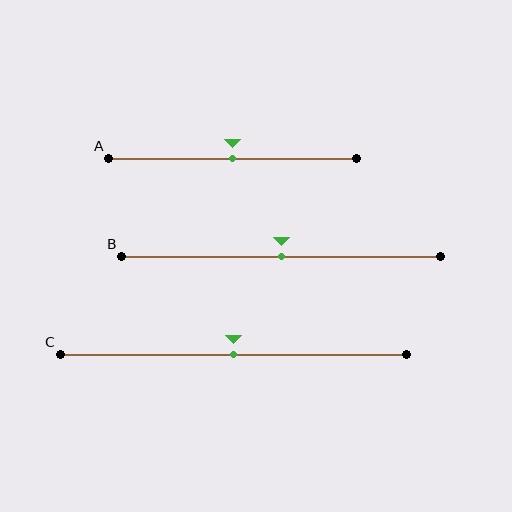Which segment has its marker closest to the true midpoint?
Segment A has its marker closest to the true midpoint.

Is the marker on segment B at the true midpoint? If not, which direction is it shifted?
Yes, the marker on segment B is at the true midpoint.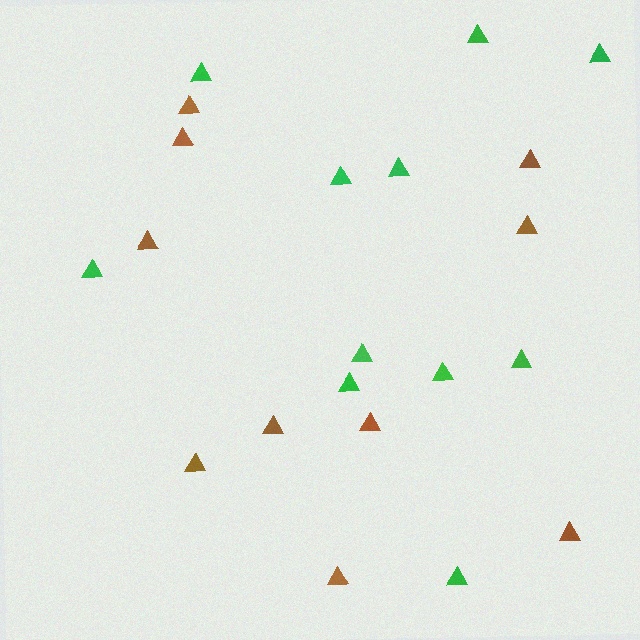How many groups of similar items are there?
There are 2 groups: one group of brown triangles (10) and one group of green triangles (11).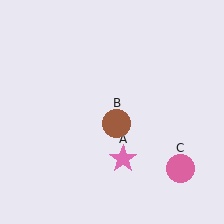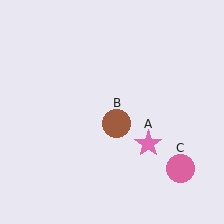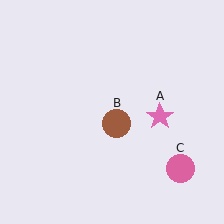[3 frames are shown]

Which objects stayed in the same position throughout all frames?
Brown circle (object B) and pink circle (object C) remained stationary.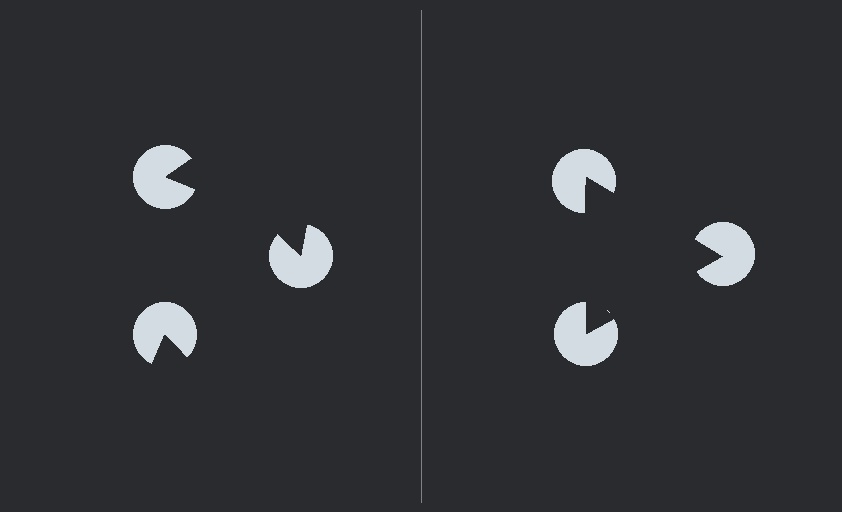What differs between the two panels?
The pac-man discs are positioned identically on both sides; only the wedge orientations differ. On the right they align to a triangle; on the left they are misaligned.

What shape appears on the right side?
An illusory triangle.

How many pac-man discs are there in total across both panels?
6 — 3 on each side.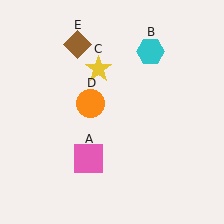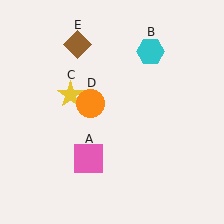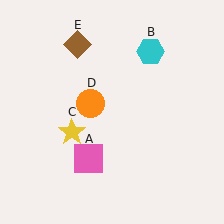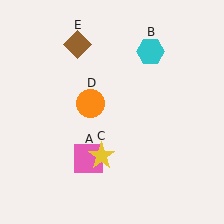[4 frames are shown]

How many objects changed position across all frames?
1 object changed position: yellow star (object C).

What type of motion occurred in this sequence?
The yellow star (object C) rotated counterclockwise around the center of the scene.